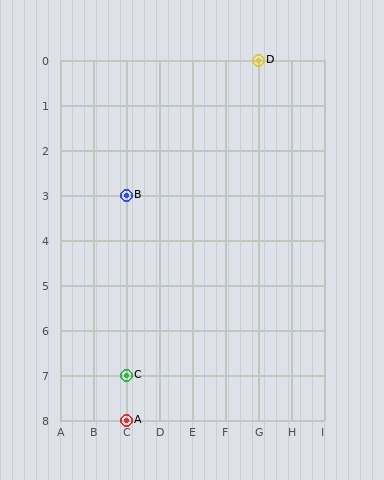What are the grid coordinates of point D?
Point D is at grid coordinates (G, 0).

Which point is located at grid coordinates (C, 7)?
Point C is at (C, 7).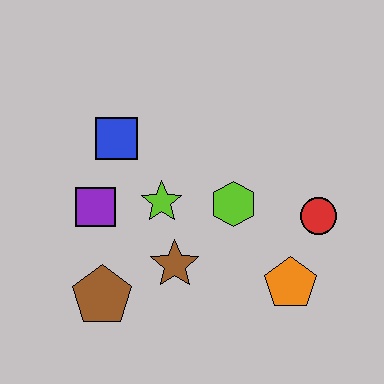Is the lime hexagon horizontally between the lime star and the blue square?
No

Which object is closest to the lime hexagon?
The lime star is closest to the lime hexagon.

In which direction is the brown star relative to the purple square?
The brown star is to the right of the purple square.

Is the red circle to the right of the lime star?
Yes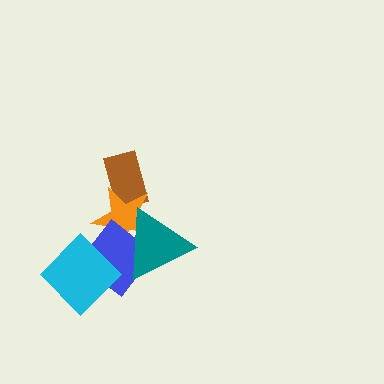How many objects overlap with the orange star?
3 objects overlap with the orange star.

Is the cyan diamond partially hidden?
No, no other shape covers it.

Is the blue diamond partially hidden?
Yes, it is partially covered by another shape.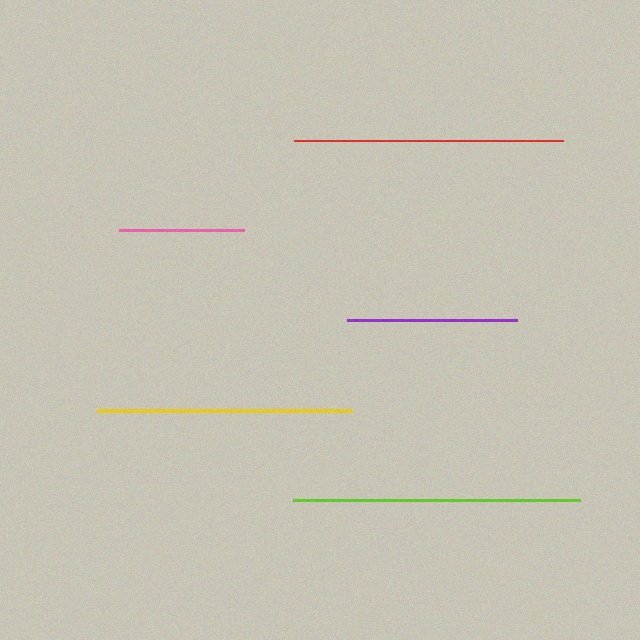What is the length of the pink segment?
The pink segment is approximately 125 pixels long.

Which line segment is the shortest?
The pink line is the shortest at approximately 125 pixels.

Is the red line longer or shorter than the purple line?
The red line is longer than the purple line.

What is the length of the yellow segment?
The yellow segment is approximately 255 pixels long.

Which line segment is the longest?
The lime line is the longest at approximately 287 pixels.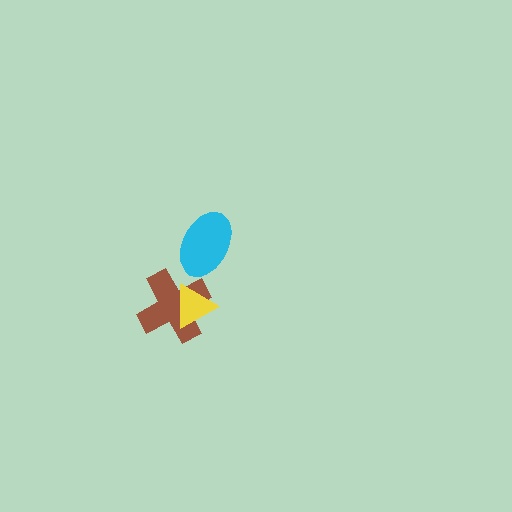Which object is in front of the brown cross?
The yellow triangle is in front of the brown cross.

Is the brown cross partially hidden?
Yes, it is partially covered by another shape.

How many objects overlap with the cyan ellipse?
0 objects overlap with the cyan ellipse.